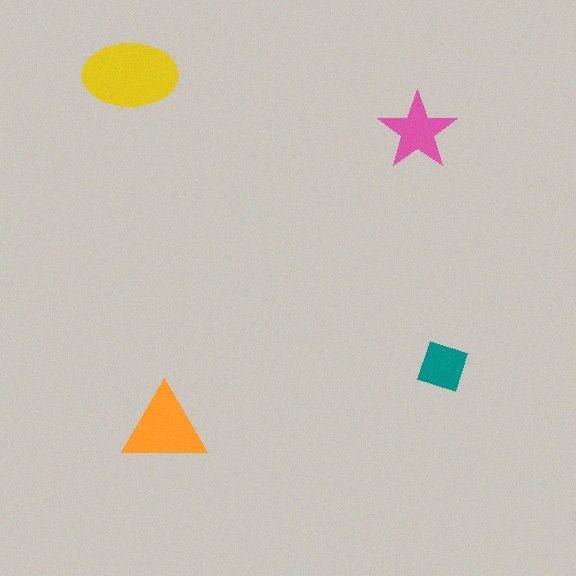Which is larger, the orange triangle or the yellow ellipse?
The yellow ellipse.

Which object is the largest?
The yellow ellipse.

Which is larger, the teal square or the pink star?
The pink star.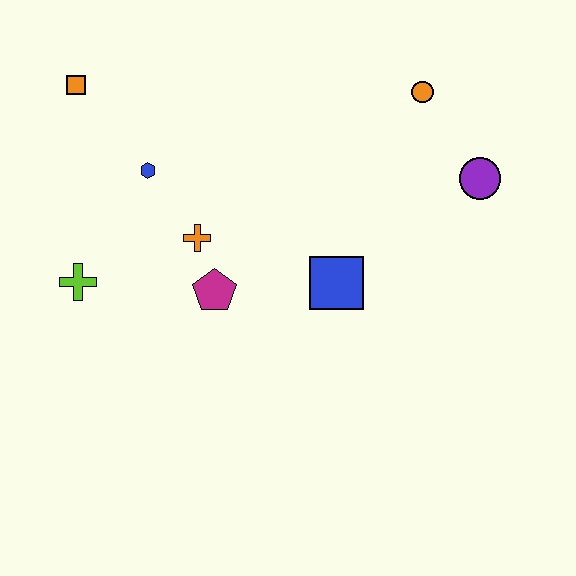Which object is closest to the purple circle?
The orange circle is closest to the purple circle.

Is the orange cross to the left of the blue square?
Yes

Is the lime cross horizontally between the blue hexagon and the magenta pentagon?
No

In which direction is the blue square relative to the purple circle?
The blue square is to the left of the purple circle.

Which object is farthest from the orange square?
The purple circle is farthest from the orange square.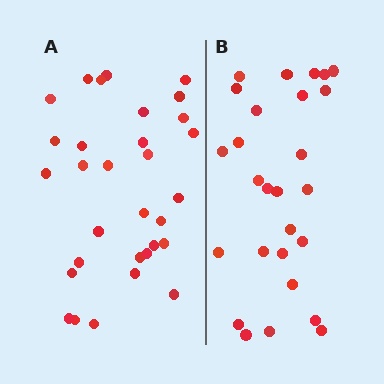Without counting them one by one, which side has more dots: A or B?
Region A (the left region) has more dots.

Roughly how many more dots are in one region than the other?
Region A has about 4 more dots than region B.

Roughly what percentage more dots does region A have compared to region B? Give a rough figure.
About 15% more.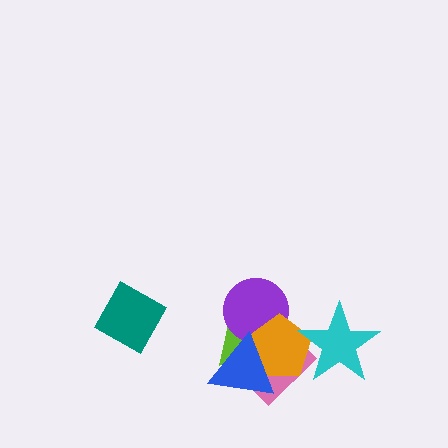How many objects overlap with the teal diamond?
0 objects overlap with the teal diamond.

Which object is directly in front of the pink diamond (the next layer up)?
The lime triangle is directly in front of the pink diamond.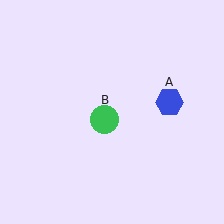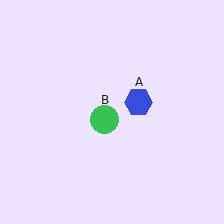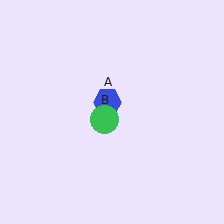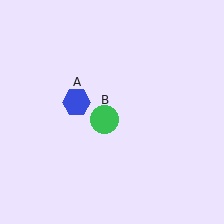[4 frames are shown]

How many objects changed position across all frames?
1 object changed position: blue hexagon (object A).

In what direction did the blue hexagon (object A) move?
The blue hexagon (object A) moved left.